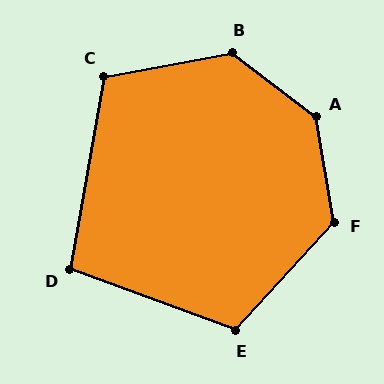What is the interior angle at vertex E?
Approximately 112 degrees (obtuse).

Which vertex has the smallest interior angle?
D, at approximately 100 degrees.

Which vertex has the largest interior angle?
A, at approximately 137 degrees.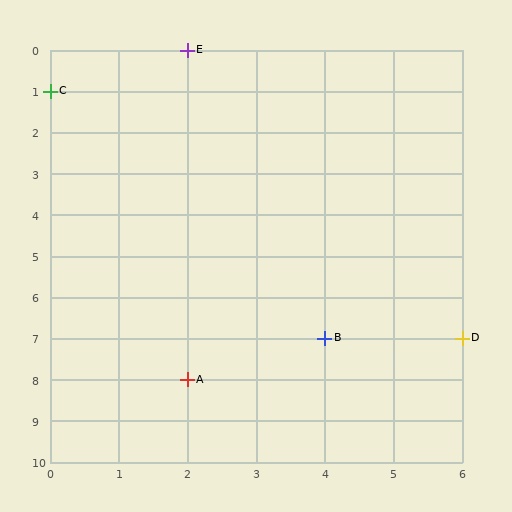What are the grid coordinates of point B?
Point B is at grid coordinates (4, 7).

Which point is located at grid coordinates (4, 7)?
Point B is at (4, 7).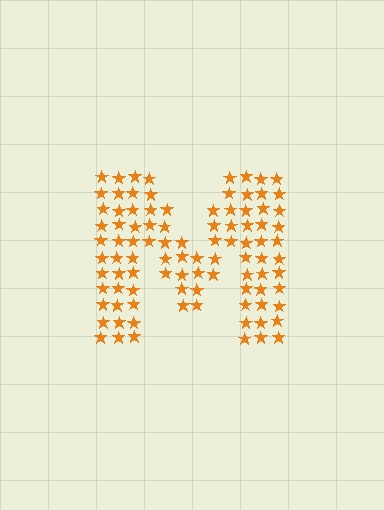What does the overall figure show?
The overall figure shows the letter M.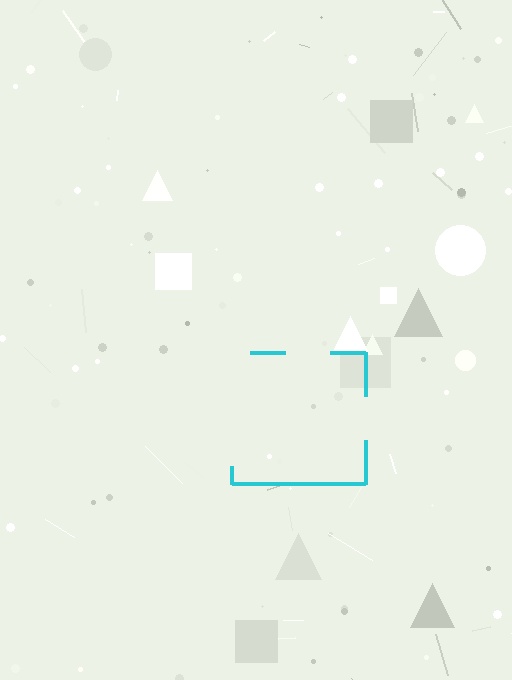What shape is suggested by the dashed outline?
The dashed outline suggests a square.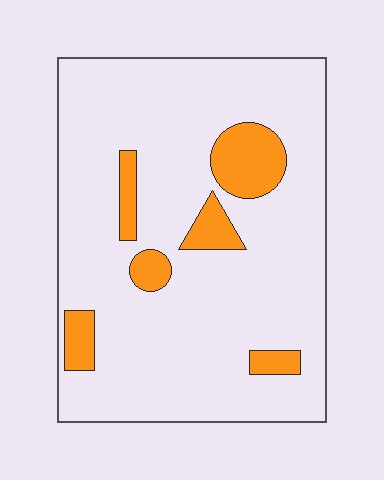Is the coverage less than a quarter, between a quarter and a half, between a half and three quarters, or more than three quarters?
Less than a quarter.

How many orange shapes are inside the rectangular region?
6.